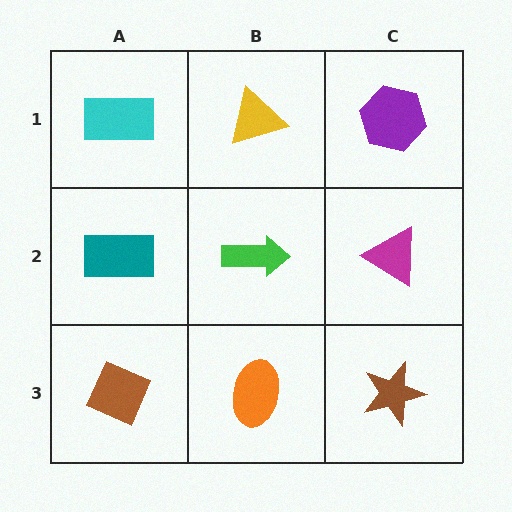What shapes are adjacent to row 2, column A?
A cyan rectangle (row 1, column A), a brown diamond (row 3, column A), a green arrow (row 2, column B).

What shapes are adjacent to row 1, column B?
A green arrow (row 2, column B), a cyan rectangle (row 1, column A), a purple hexagon (row 1, column C).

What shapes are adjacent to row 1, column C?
A magenta triangle (row 2, column C), a yellow triangle (row 1, column B).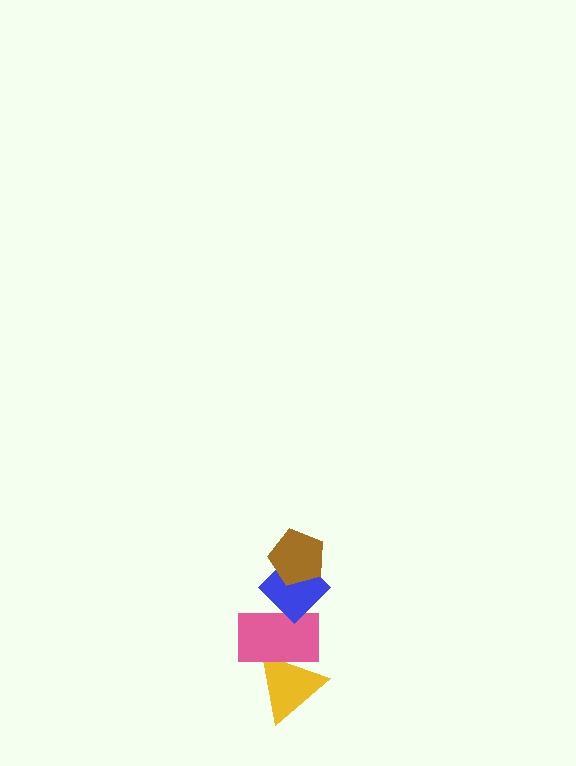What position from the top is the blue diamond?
The blue diamond is 2nd from the top.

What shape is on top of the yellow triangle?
The pink rectangle is on top of the yellow triangle.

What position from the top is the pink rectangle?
The pink rectangle is 3rd from the top.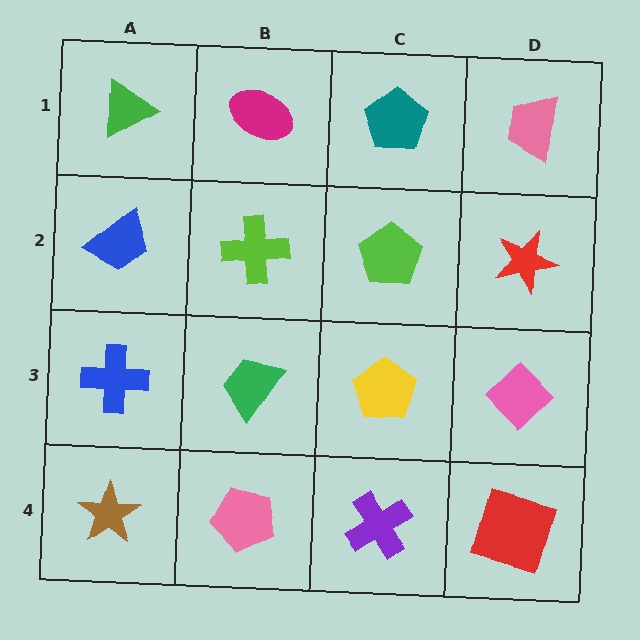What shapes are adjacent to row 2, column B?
A magenta ellipse (row 1, column B), a green trapezoid (row 3, column B), a blue trapezoid (row 2, column A), a lime pentagon (row 2, column C).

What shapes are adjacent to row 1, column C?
A lime pentagon (row 2, column C), a magenta ellipse (row 1, column B), a pink trapezoid (row 1, column D).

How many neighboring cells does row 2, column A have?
3.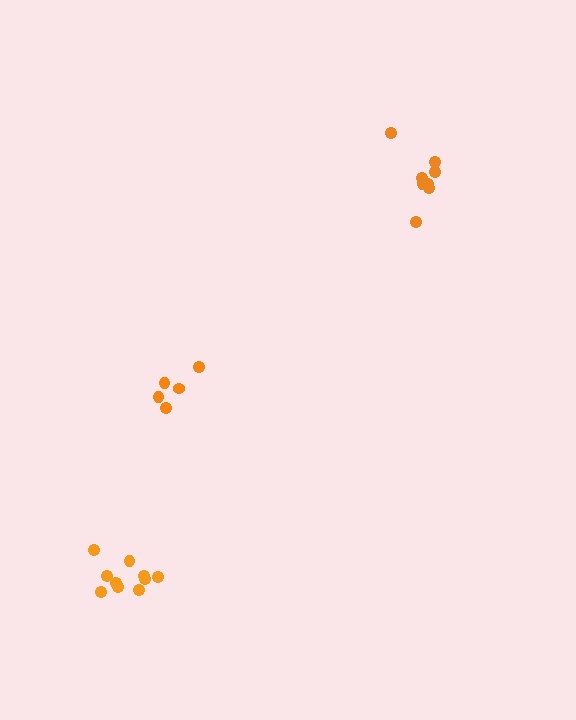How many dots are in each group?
Group 1: 5 dots, Group 2: 8 dots, Group 3: 10 dots (23 total).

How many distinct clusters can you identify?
There are 3 distinct clusters.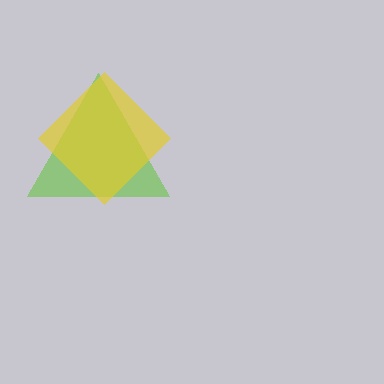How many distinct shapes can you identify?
There are 2 distinct shapes: a lime triangle, a yellow diamond.